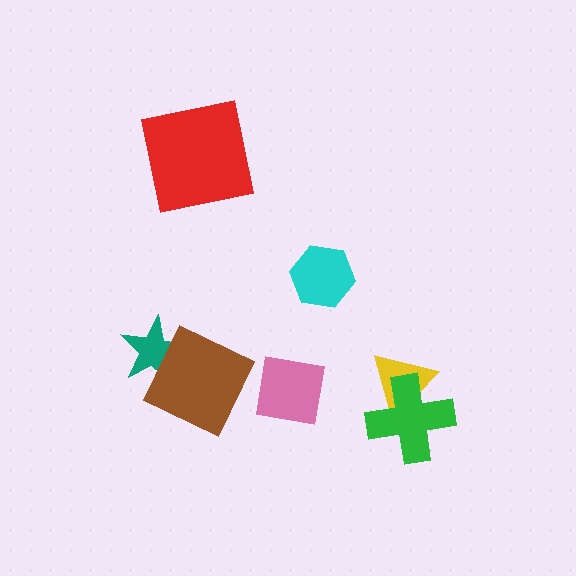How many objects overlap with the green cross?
1 object overlaps with the green cross.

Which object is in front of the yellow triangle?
The green cross is in front of the yellow triangle.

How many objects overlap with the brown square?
1 object overlaps with the brown square.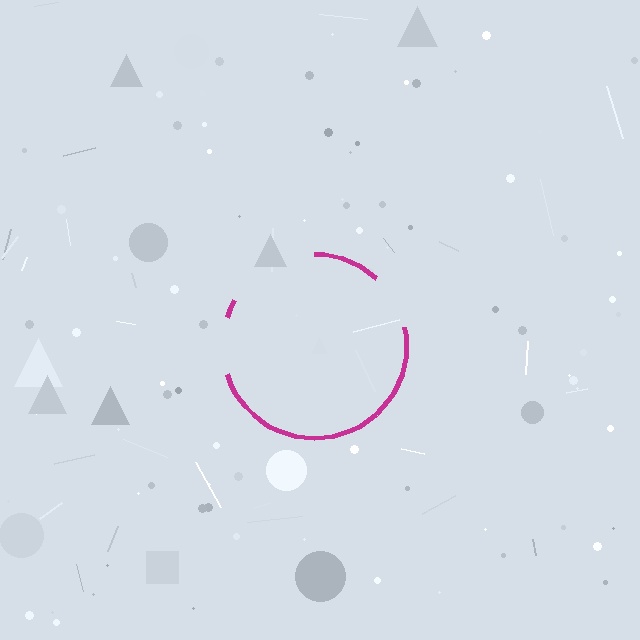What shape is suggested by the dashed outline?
The dashed outline suggests a circle.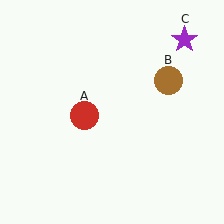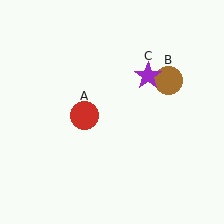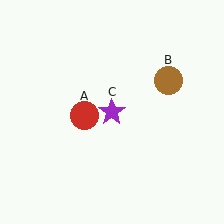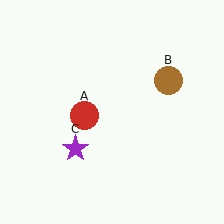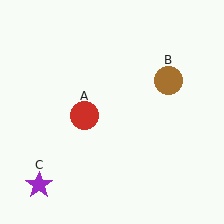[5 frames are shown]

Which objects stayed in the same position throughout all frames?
Red circle (object A) and brown circle (object B) remained stationary.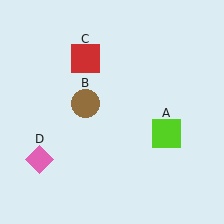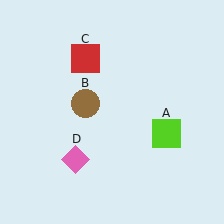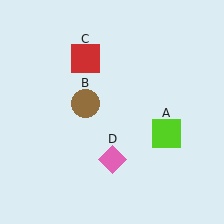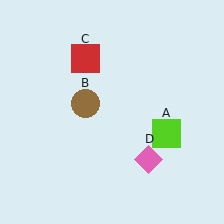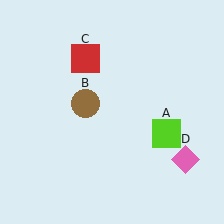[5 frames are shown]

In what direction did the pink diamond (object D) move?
The pink diamond (object D) moved right.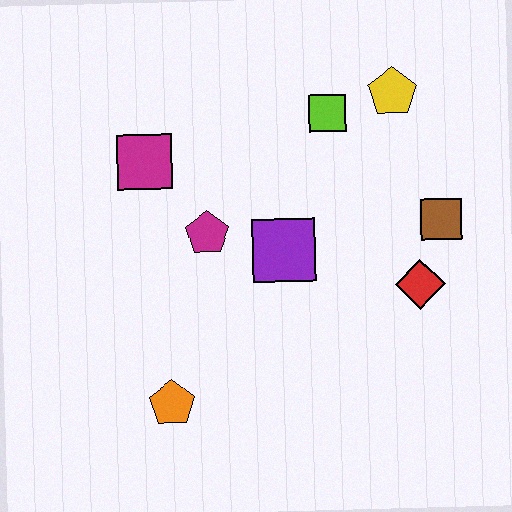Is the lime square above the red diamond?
Yes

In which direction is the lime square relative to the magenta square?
The lime square is to the right of the magenta square.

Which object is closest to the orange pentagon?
The magenta pentagon is closest to the orange pentagon.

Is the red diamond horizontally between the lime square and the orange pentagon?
No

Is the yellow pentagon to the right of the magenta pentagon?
Yes